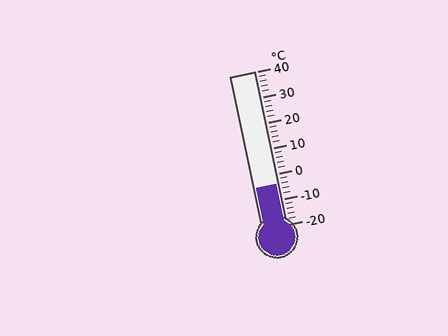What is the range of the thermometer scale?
The thermometer scale ranges from -20°C to 40°C.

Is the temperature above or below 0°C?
The temperature is below 0°C.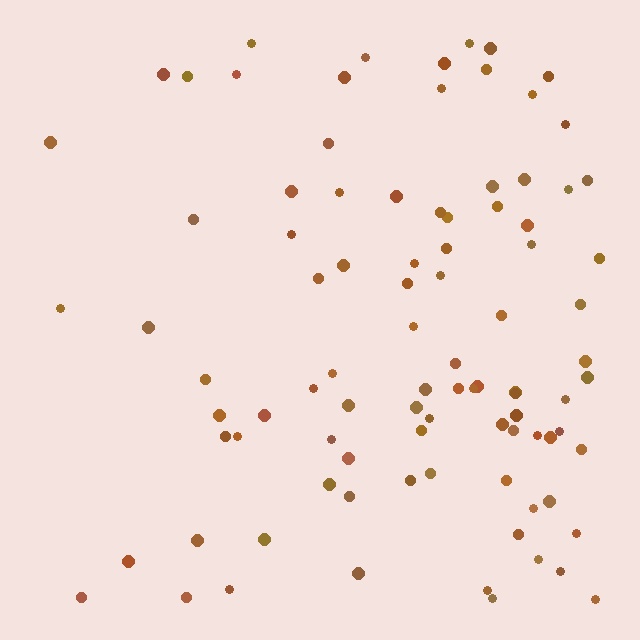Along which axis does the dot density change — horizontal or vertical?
Horizontal.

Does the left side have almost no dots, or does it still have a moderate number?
Still a moderate number, just noticeably fewer than the right.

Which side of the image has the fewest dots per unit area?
The left.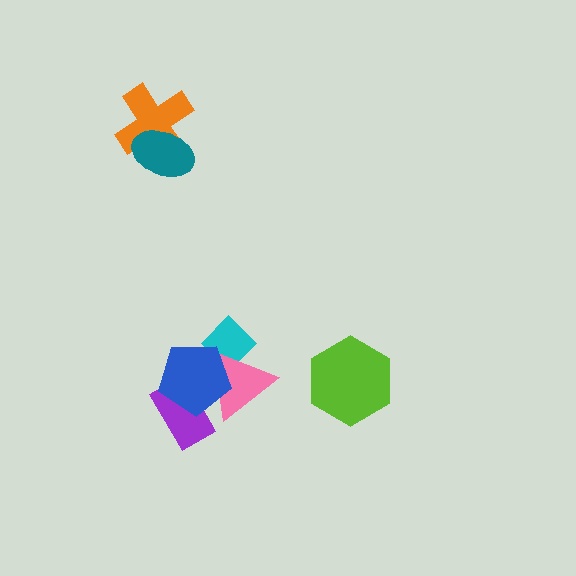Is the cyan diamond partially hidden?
Yes, it is partially covered by another shape.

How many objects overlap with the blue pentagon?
3 objects overlap with the blue pentagon.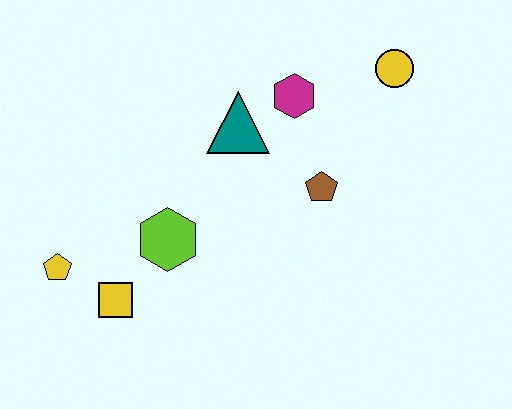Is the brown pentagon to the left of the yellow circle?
Yes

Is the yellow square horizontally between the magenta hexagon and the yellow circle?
No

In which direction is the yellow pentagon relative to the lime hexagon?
The yellow pentagon is to the left of the lime hexagon.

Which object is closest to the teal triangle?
The magenta hexagon is closest to the teal triangle.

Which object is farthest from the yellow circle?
The yellow pentagon is farthest from the yellow circle.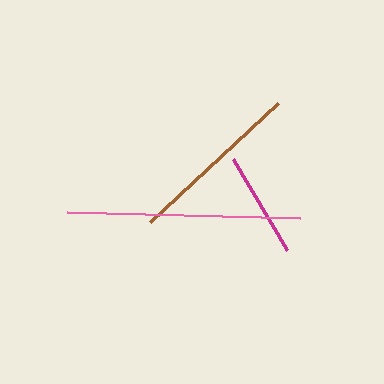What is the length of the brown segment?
The brown segment is approximately 174 pixels long.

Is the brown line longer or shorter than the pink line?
The pink line is longer than the brown line.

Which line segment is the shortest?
The magenta line is the shortest at approximately 105 pixels.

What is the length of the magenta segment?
The magenta segment is approximately 105 pixels long.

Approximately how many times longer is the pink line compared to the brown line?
The pink line is approximately 1.3 times the length of the brown line.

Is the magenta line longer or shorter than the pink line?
The pink line is longer than the magenta line.